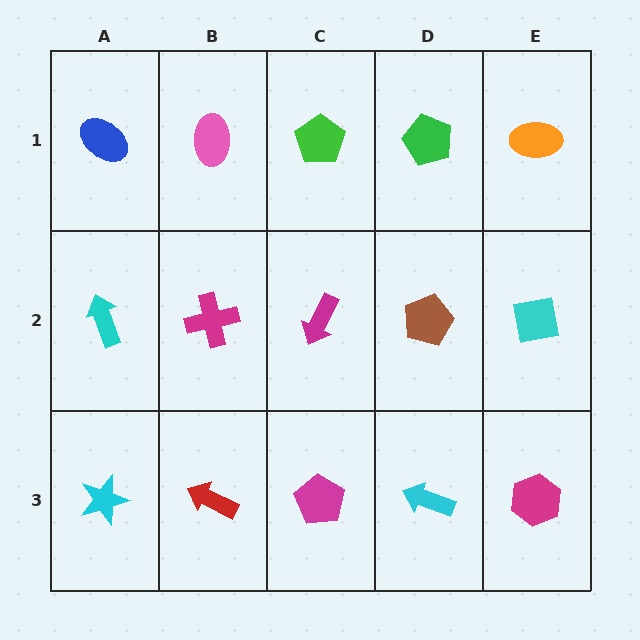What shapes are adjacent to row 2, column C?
A green pentagon (row 1, column C), a magenta pentagon (row 3, column C), a magenta cross (row 2, column B), a brown pentagon (row 2, column D).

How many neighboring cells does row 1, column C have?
3.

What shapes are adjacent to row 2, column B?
A pink ellipse (row 1, column B), a red arrow (row 3, column B), a cyan arrow (row 2, column A), a magenta arrow (row 2, column C).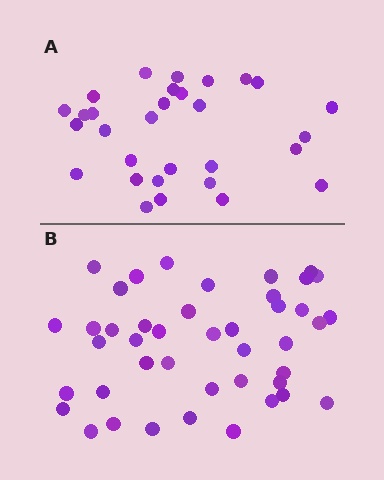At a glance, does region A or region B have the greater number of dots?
Region B (the bottom region) has more dots.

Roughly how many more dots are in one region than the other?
Region B has approximately 15 more dots than region A.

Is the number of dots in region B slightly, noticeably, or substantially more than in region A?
Region B has noticeably more, but not dramatically so. The ratio is roughly 1.4 to 1.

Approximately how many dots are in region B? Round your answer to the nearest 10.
About 40 dots. (The exact count is 43, which rounds to 40.)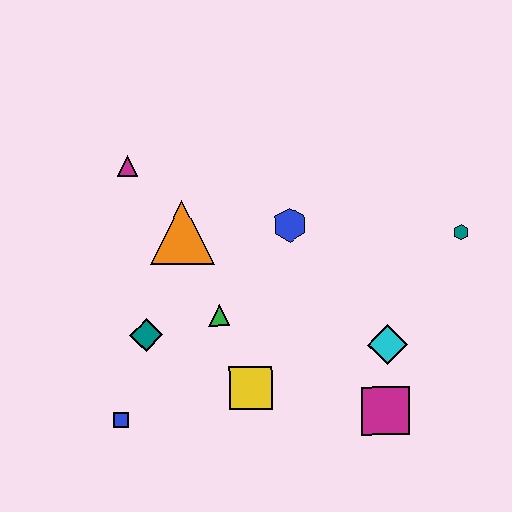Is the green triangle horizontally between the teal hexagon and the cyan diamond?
No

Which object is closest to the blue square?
The teal diamond is closest to the blue square.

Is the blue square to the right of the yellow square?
No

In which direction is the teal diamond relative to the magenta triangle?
The teal diamond is below the magenta triangle.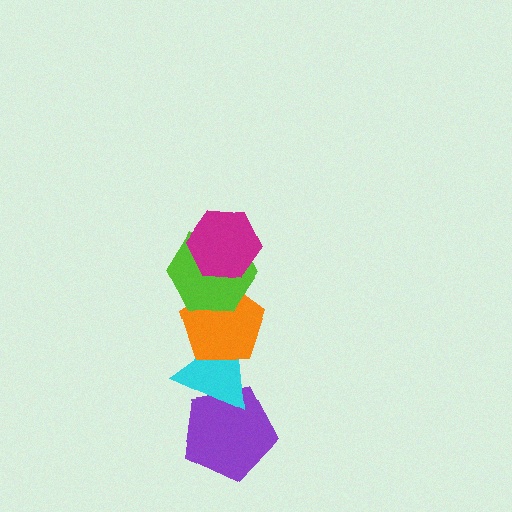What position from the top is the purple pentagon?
The purple pentagon is 5th from the top.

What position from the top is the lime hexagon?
The lime hexagon is 2nd from the top.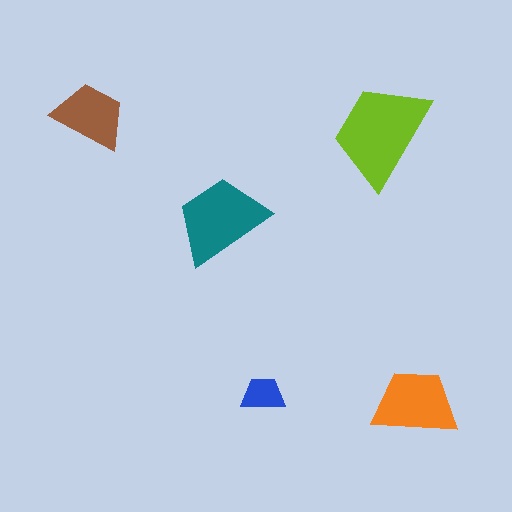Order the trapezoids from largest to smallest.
the lime one, the teal one, the orange one, the brown one, the blue one.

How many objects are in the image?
There are 5 objects in the image.